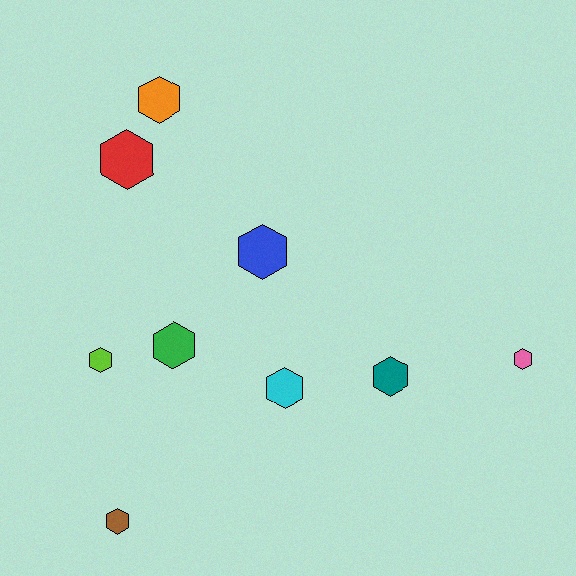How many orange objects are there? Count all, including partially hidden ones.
There is 1 orange object.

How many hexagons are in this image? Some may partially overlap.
There are 9 hexagons.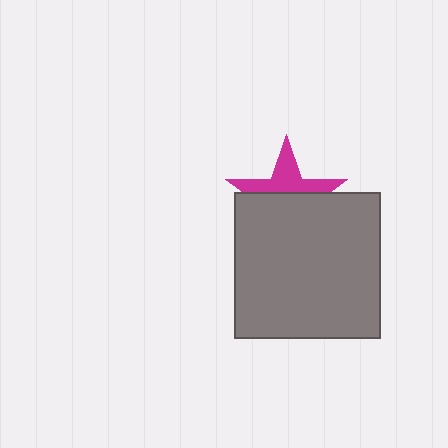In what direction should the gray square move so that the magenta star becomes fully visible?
The gray square should move down. That is the shortest direction to clear the overlap and leave the magenta star fully visible.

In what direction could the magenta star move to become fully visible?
The magenta star could move up. That would shift it out from behind the gray square entirely.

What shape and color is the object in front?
The object in front is a gray square.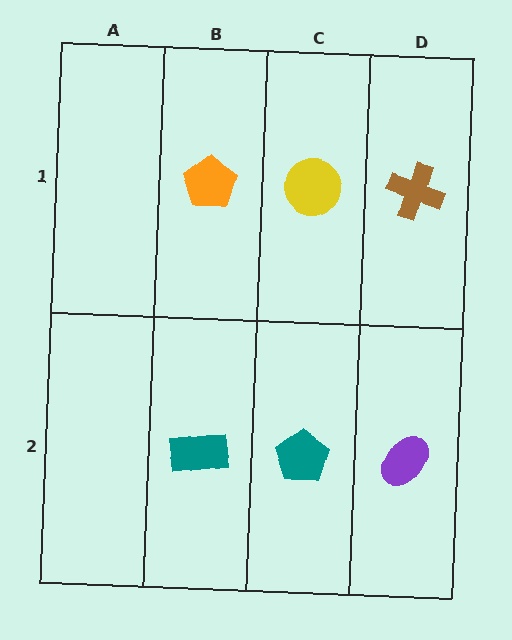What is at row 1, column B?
An orange pentagon.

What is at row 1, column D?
A brown cross.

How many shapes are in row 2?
3 shapes.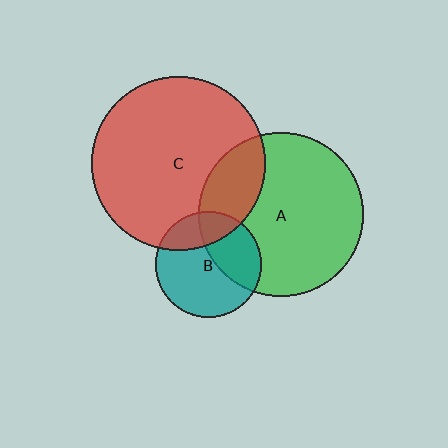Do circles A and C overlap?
Yes.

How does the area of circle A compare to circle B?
Approximately 2.4 times.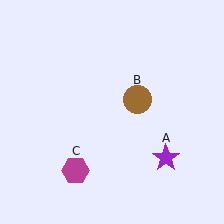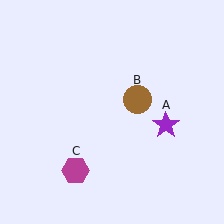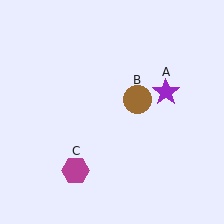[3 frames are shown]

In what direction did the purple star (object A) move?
The purple star (object A) moved up.